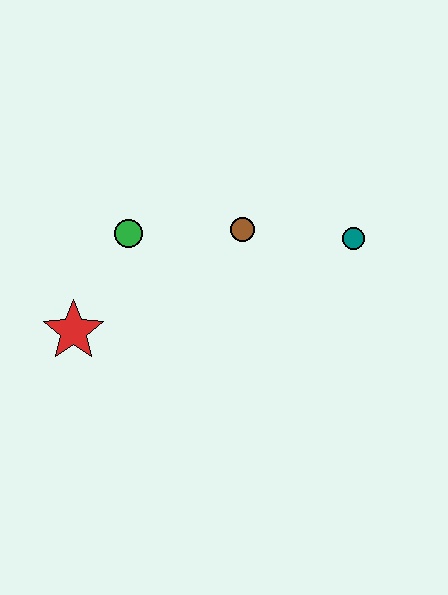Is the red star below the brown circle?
Yes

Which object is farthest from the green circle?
The teal circle is farthest from the green circle.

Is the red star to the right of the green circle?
No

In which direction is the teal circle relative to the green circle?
The teal circle is to the right of the green circle.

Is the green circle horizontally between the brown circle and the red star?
Yes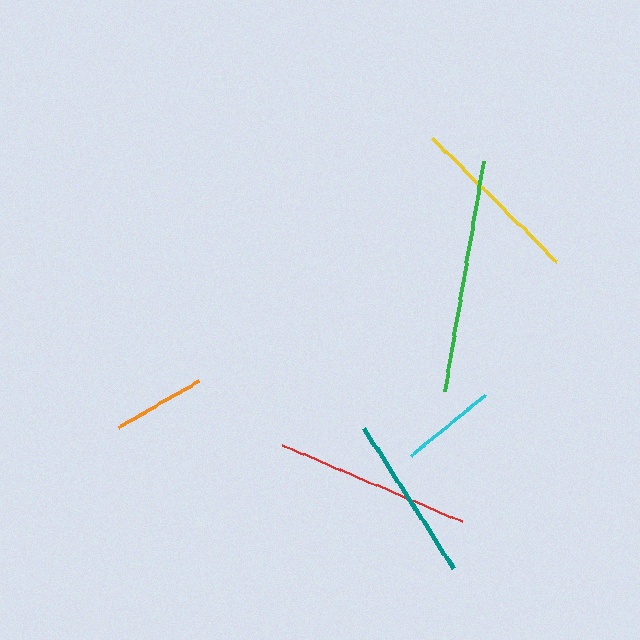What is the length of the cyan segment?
The cyan segment is approximately 96 pixels long.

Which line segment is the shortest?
The orange line is the shortest at approximately 92 pixels.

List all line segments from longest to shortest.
From longest to shortest: green, red, yellow, teal, cyan, orange.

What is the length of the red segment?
The red segment is approximately 195 pixels long.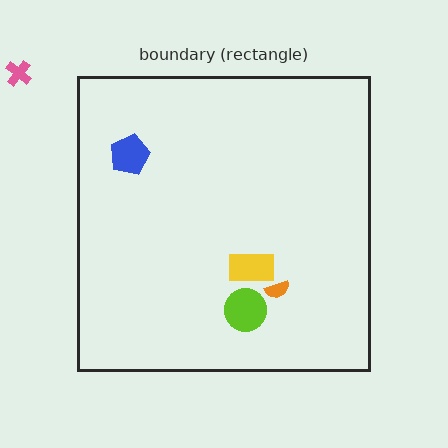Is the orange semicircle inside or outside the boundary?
Inside.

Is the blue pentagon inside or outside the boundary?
Inside.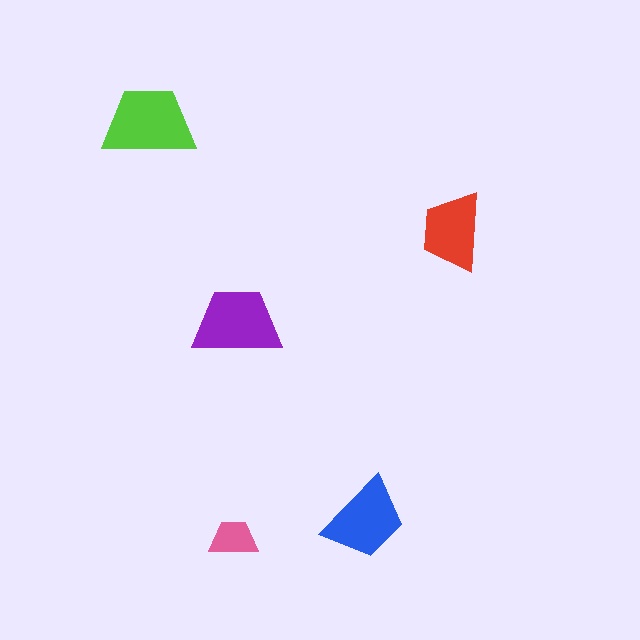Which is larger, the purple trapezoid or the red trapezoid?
The purple one.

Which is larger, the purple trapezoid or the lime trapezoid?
The lime one.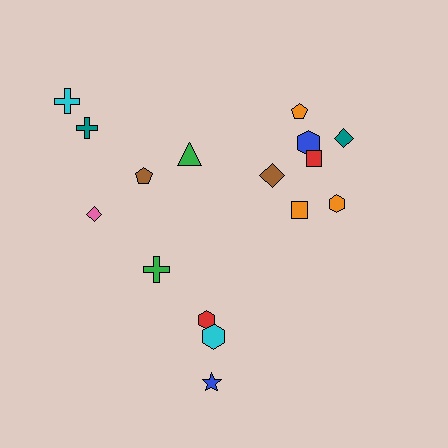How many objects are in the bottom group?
There are 4 objects.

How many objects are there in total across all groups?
There are 16 objects.